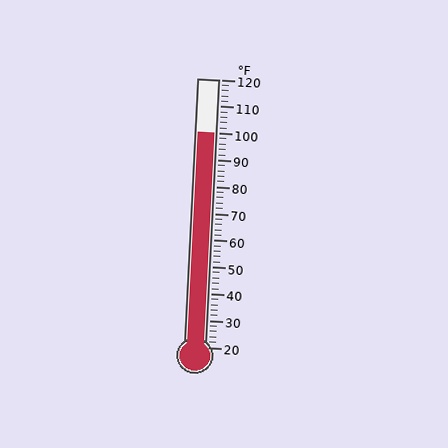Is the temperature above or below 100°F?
The temperature is at 100°F.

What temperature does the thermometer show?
The thermometer shows approximately 100°F.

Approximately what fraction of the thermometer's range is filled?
The thermometer is filled to approximately 80% of its range.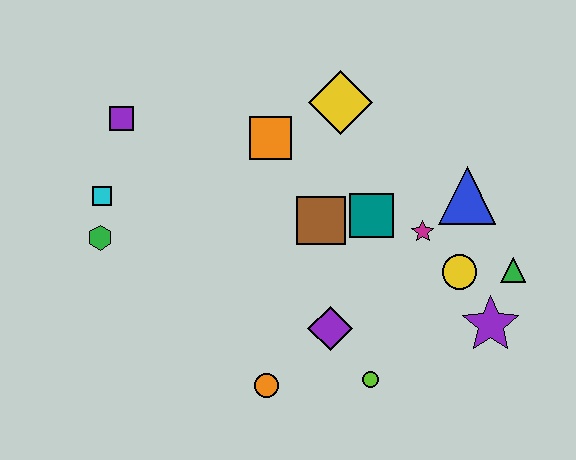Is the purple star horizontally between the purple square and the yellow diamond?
No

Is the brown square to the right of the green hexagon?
Yes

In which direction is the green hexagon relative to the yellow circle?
The green hexagon is to the left of the yellow circle.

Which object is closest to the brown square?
The teal square is closest to the brown square.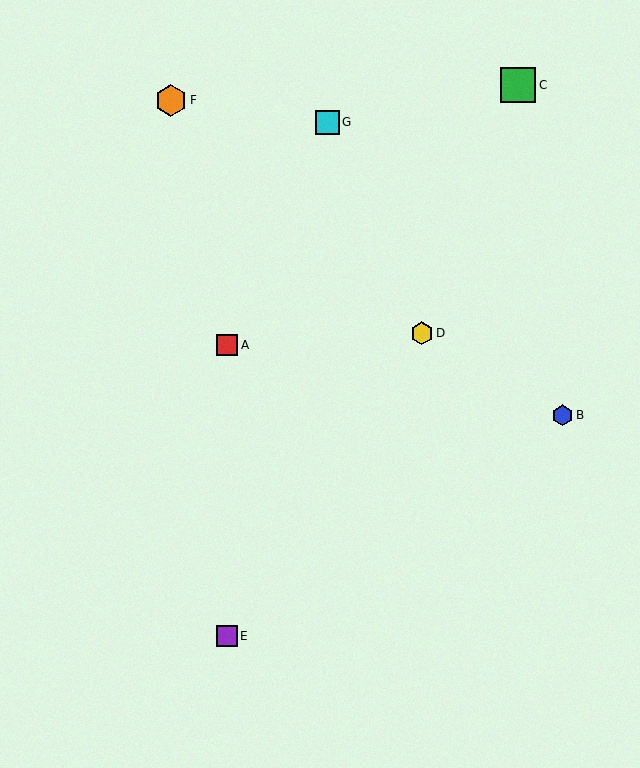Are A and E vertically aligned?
Yes, both are at x≈227.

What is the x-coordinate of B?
Object B is at x≈563.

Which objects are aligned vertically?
Objects A, E are aligned vertically.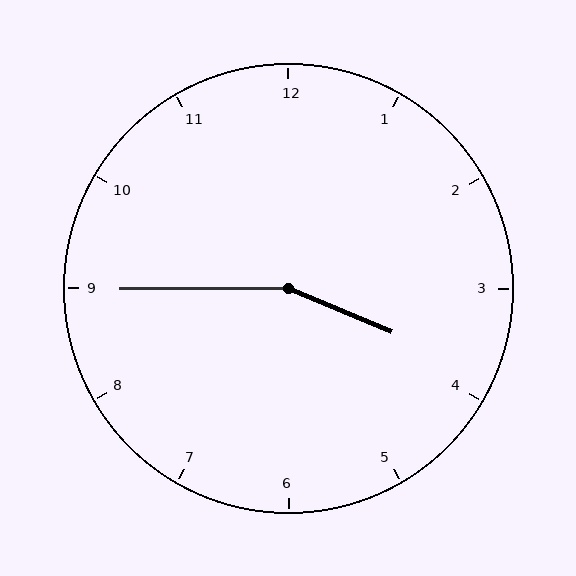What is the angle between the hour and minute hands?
Approximately 158 degrees.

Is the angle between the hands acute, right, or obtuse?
It is obtuse.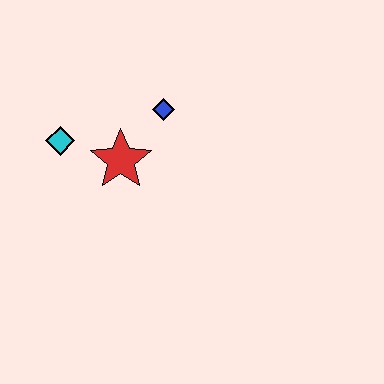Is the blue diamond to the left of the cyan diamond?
No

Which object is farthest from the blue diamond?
The cyan diamond is farthest from the blue diamond.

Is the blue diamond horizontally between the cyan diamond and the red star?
No